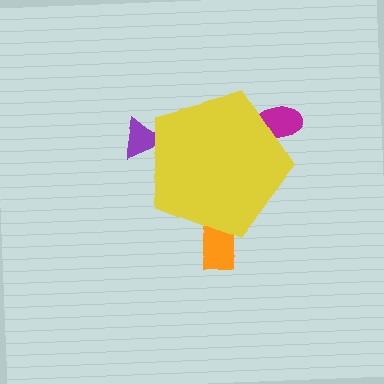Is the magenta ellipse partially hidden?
Yes, the magenta ellipse is partially hidden behind the yellow pentagon.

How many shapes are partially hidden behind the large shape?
3 shapes are partially hidden.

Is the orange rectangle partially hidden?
Yes, the orange rectangle is partially hidden behind the yellow pentagon.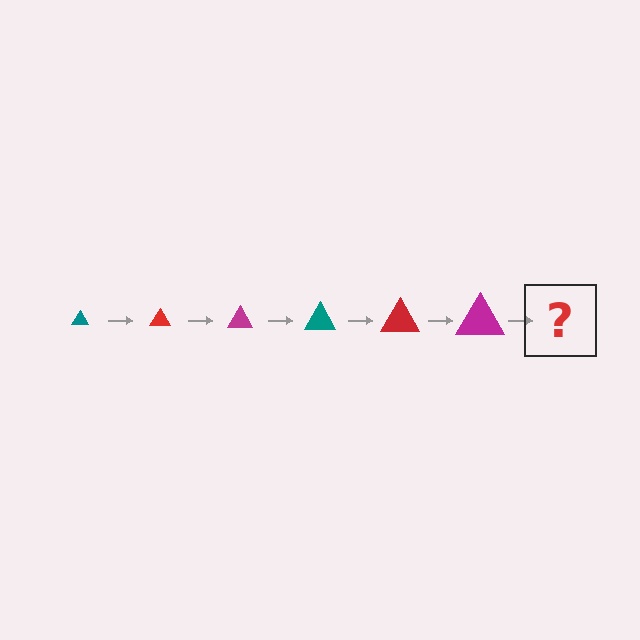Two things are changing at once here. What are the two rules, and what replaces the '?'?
The two rules are that the triangle grows larger each step and the color cycles through teal, red, and magenta. The '?' should be a teal triangle, larger than the previous one.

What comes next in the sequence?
The next element should be a teal triangle, larger than the previous one.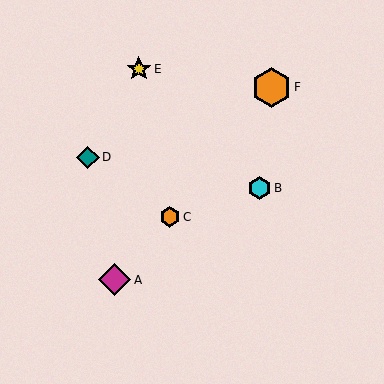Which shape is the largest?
The orange hexagon (labeled F) is the largest.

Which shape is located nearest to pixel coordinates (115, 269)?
The magenta diamond (labeled A) at (115, 280) is nearest to that location.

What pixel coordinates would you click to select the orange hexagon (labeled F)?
Click at (272, 87) to select the orange hexagon F.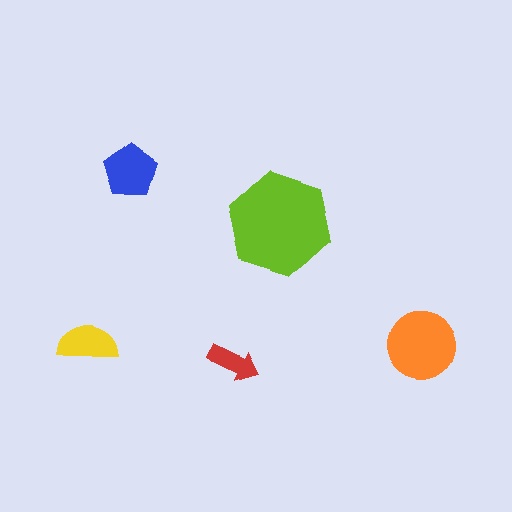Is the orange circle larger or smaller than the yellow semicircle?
Larger.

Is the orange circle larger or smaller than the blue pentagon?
Larger.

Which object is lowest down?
The red arrow is bottommost.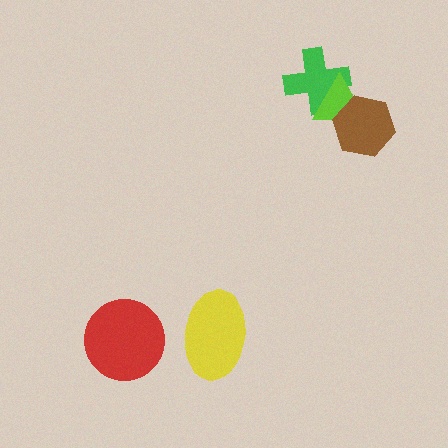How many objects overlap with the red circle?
0 objects overlap with the red circle.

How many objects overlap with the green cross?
1 object overlaps with the green cross.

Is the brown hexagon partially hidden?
No, no other shape covers it.